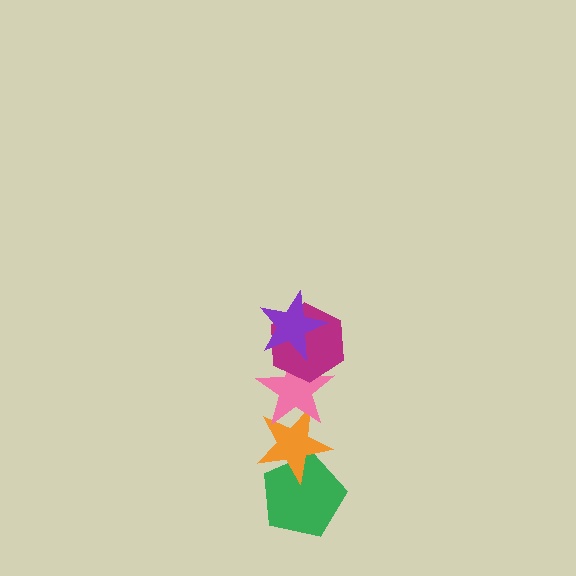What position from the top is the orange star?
The orange star is 4th from the top.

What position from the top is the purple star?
The purple star is 1st from the top.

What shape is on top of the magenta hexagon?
The purple star is on top of the magenta hexagon.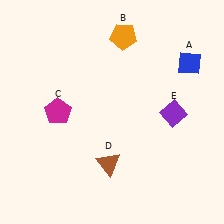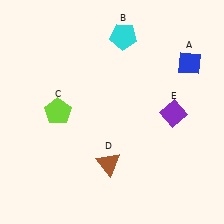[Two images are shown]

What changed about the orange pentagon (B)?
In Image 1, B is orange. In Image 2, it changed to cyan.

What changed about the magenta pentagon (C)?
In Image 1, C is magenta. In Image 2, it changed to lime.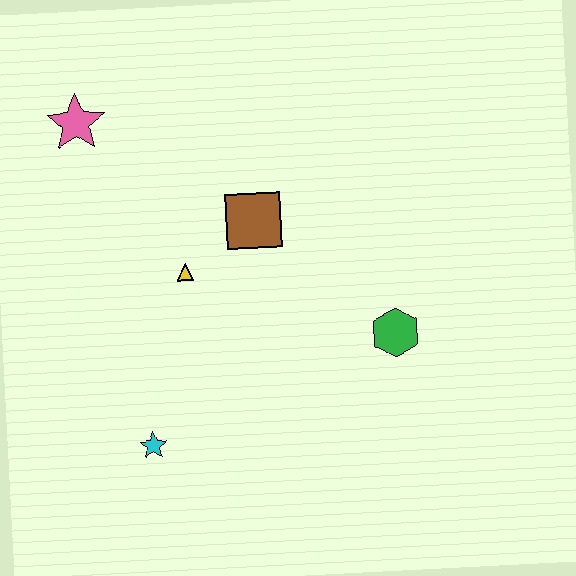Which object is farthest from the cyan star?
The pink star is farthest from the cyan star.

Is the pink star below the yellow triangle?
No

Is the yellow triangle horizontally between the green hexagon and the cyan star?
Yes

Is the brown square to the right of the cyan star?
Yes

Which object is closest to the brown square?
The yellow triangle is closest to the brown square.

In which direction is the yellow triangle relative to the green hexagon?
The yellow triangle is to the left of the green hexagon.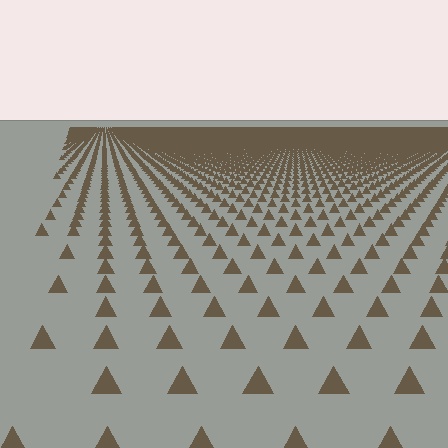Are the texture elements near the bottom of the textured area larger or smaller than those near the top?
Larger. Near the bottom, elements are closer to the viewer and appear at a bigger on-screen size.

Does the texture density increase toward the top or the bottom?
Density increases toward the top.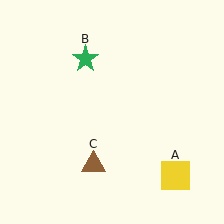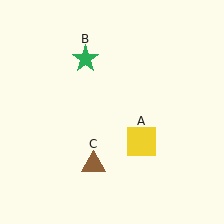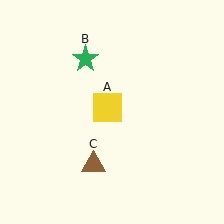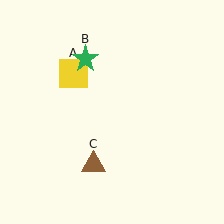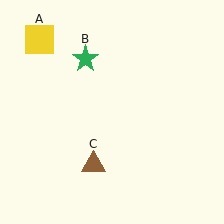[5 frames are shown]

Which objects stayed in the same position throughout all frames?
Green star (object B) and brown triangle (object C) remained stationary.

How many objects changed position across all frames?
1 object changed position: yellow square (object A).